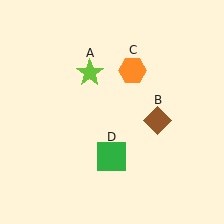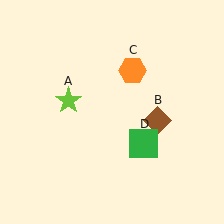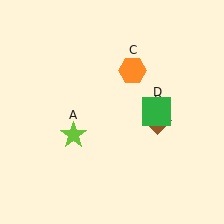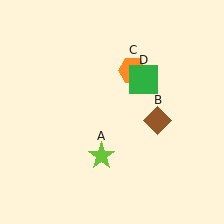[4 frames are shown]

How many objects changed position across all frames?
2 objects changed position: lime star (object A), green square (object D).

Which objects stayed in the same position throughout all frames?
Brown diamond (object B) and orange hexagon (object C) remained stationary.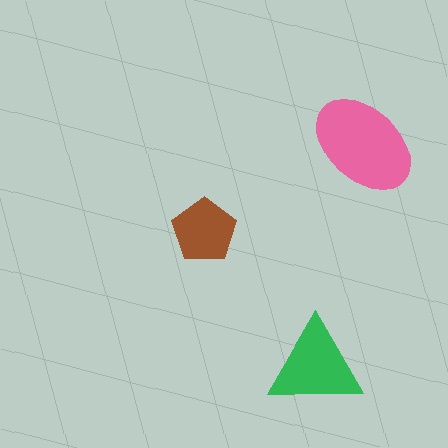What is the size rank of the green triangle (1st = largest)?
2nd.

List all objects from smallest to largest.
The brown pentagon, the green triangle, the pink ellipse.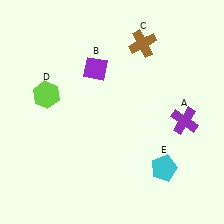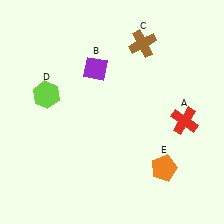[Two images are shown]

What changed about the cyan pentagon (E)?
In Image 1, E is cyan. In Image 2, it changed to orange.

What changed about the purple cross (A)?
In Image 1, A is purple. In Image 2, it changed to red.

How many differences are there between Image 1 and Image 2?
There are 2 differences between the two images.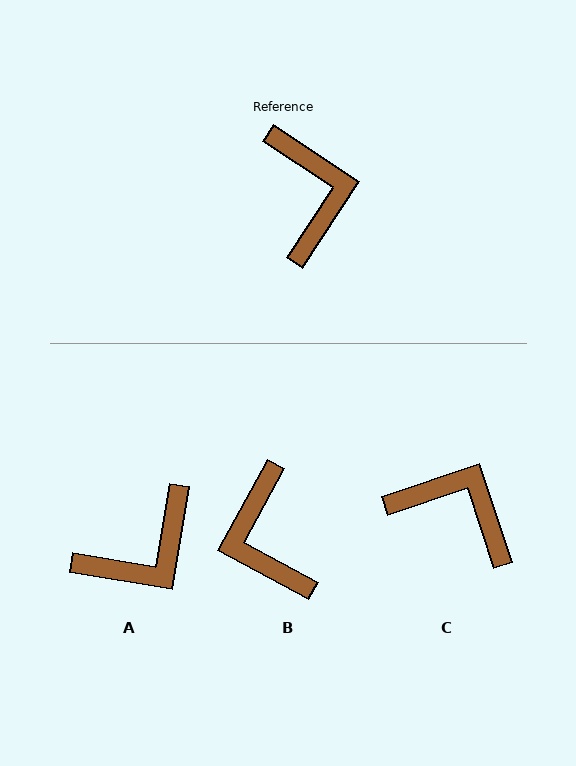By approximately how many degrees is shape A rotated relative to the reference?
Approximately 66 degrees clockwise.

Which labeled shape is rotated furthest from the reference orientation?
B, about 175 degrees away.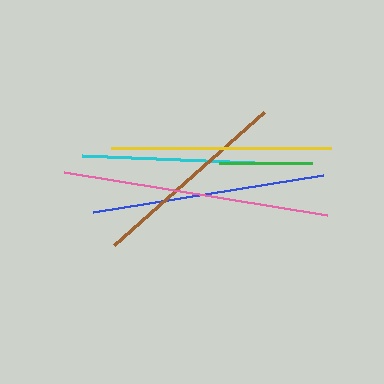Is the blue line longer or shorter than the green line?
The blue line is longer than the green line.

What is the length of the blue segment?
The blue segment is approximately 233 pixels long.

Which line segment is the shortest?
The green line is the shortest at approximately 93 pixels.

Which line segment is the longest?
The pink line is the longest at approximately 267 pixels.